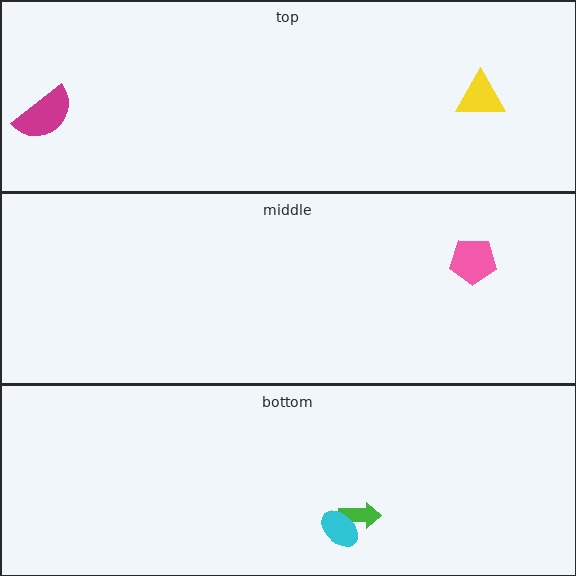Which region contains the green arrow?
The bottom region.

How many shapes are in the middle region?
1.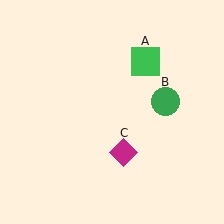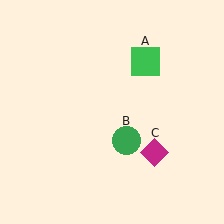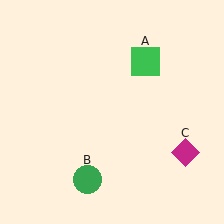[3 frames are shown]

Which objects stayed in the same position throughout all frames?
Green square (object A) remained stationary.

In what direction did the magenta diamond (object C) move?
The magenta diamond (object C) moved right.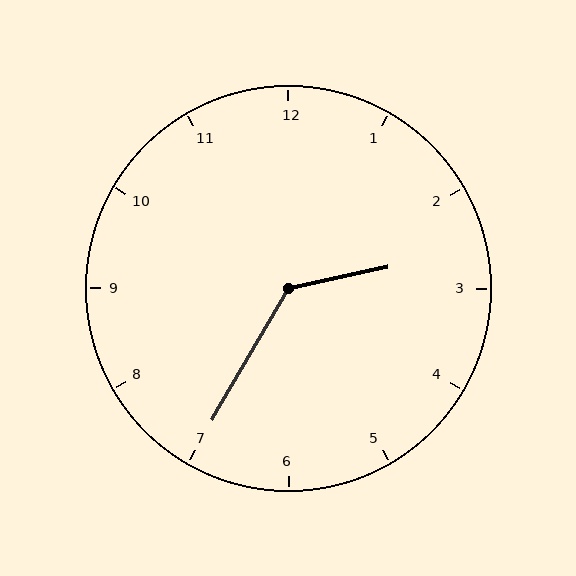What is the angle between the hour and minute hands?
Approximately 132 degrees.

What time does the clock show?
2:35.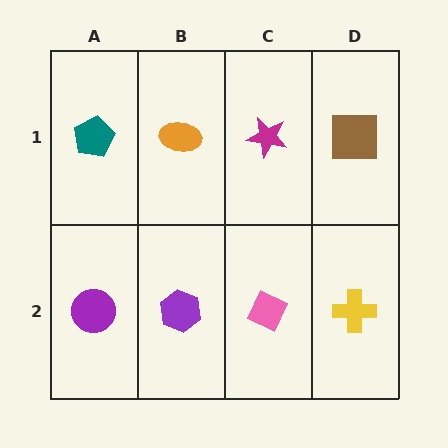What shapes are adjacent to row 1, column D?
A yellow cross (row 2, column D), a magenta star (row 1, column C).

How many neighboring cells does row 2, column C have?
3.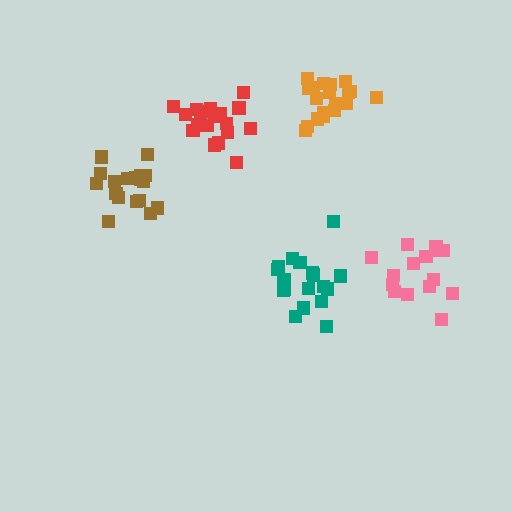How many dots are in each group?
Group 1: 15 dots, Group 2: 19 dots, Group 3: 19 dots, Group 4: 19 dots, Group 5: 19 dots (91 total).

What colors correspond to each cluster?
The clusters are colored: pink, brown, teal, orange, red.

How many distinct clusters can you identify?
There are 5 distinct clusters.